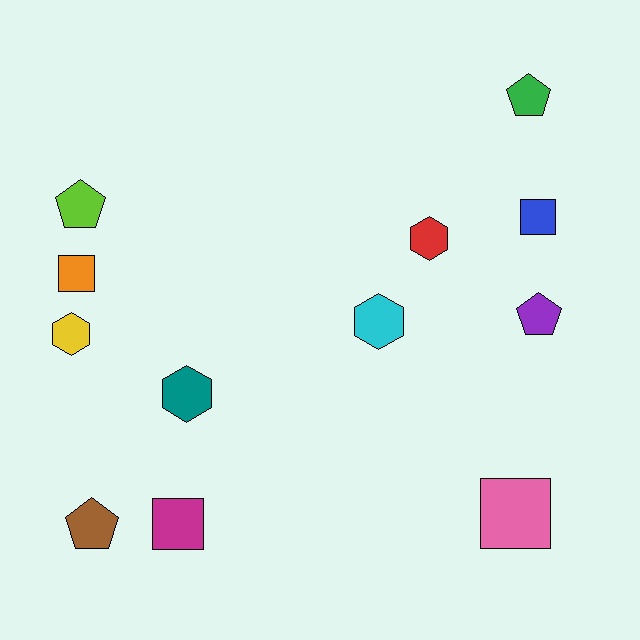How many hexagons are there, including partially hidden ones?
There are 4 hexagons.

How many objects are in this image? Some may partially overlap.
There are 12 objects.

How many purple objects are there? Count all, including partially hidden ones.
There is 1 purple object.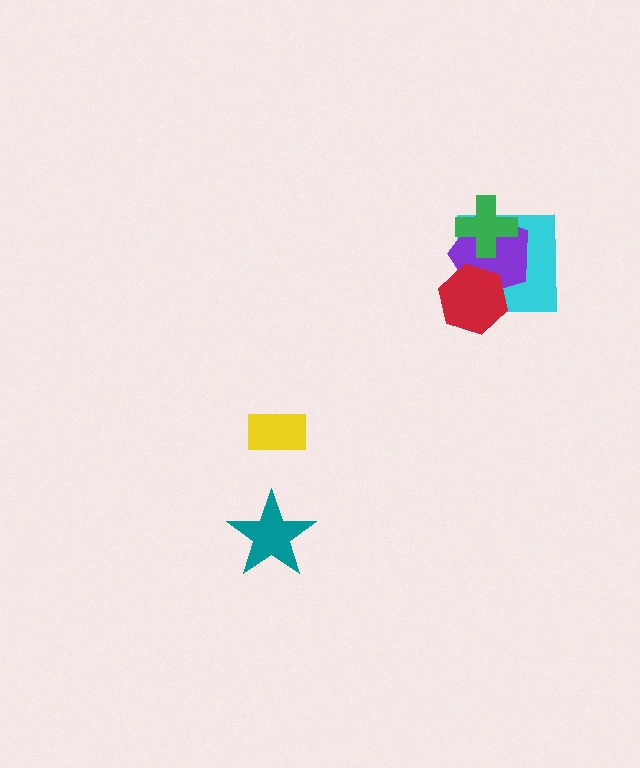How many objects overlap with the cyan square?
3 objects overlap with the cyan square.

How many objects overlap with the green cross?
2 objects overlap with the green cross.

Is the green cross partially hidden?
No, no other shape covers it.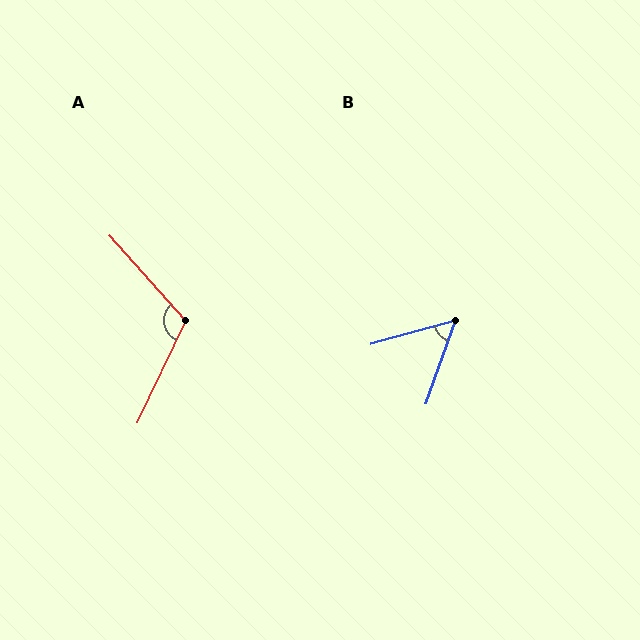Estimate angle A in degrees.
Approximately 113 degrees.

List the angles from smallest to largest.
B (55°), A (113°).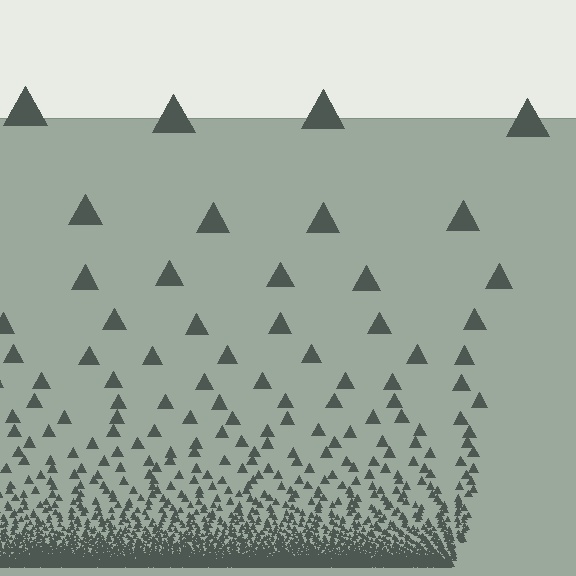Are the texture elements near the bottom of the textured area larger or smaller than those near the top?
Smaller. The gradient is inverted — elements near the bottom are smaller and denser.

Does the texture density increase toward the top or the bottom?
Density increases toward the bottom.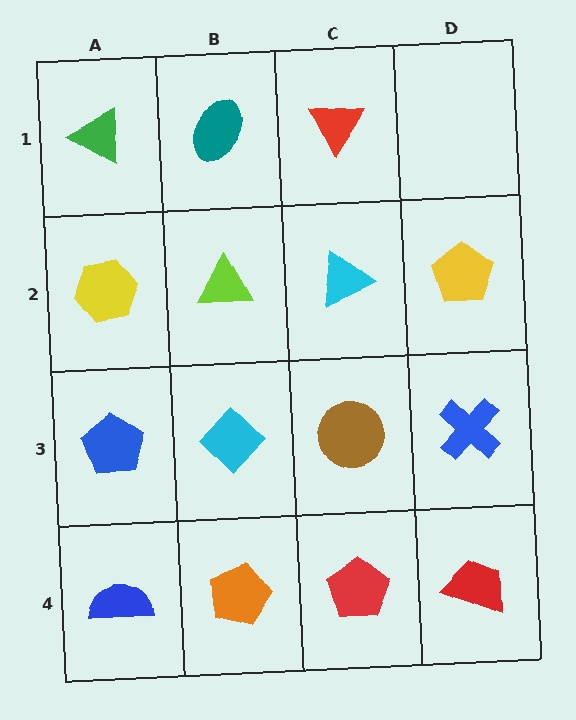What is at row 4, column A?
A blue semicircle.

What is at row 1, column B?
A teal ellipse.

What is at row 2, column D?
A yellow pentagon.